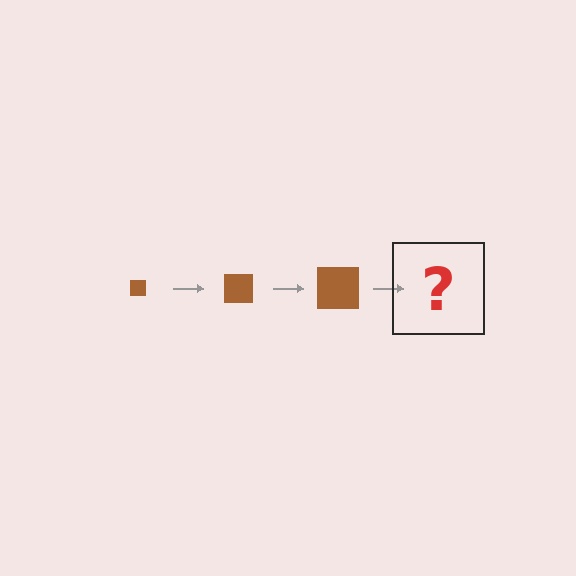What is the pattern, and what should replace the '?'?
The pattern is that the square gets progressively larger each step. The '?' should be a brown square, larger than the previous one.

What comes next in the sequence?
The next element should be a brown square, larger than the previous one.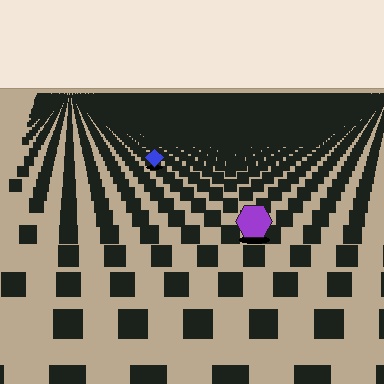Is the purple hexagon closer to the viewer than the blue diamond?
Yes. The purple hexagon is closer — you can tell from the texture gradient: the ground texture is coarser near it.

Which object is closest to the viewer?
The purple hexagon is closest. The texture marks near it are larger and more spread out.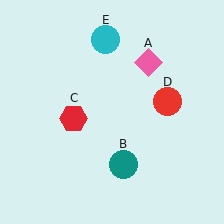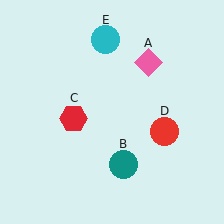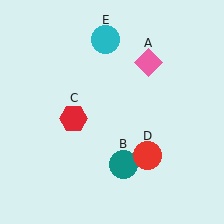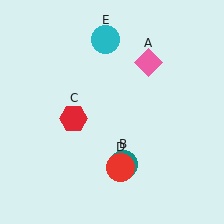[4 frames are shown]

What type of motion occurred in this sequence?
The red circle (object D) rotated clockwise around the center of the scene.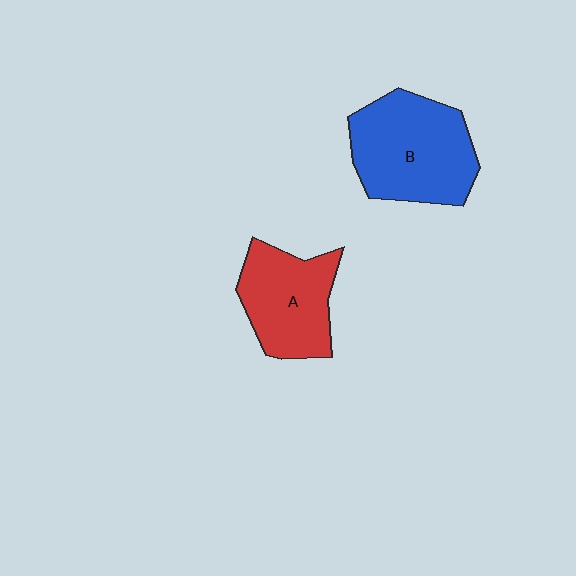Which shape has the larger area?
Shape B (blue).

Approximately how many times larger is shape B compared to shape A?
Approximately 1.3 times.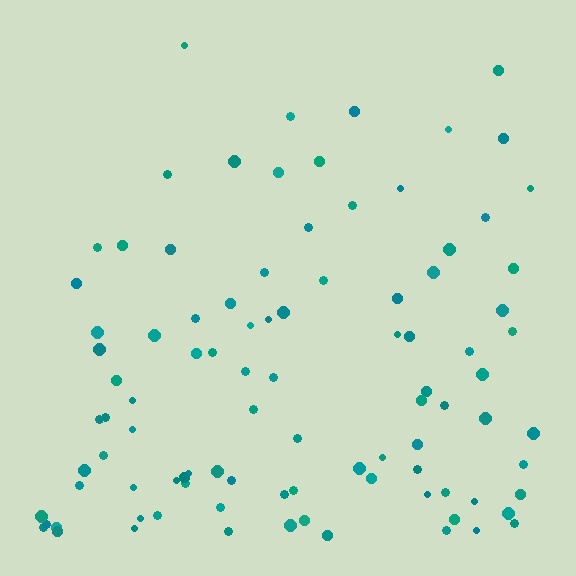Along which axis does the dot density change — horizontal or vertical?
Vertical.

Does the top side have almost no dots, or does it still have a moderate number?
Still a moderate number, just noticeably fewer than the bottom.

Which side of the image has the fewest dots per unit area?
The top.